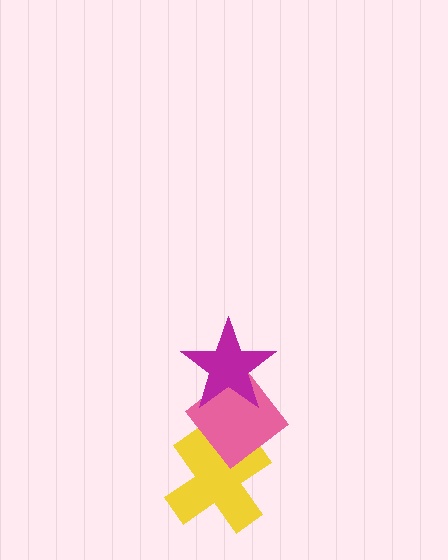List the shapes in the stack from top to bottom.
From top to bottom: the magenta star, the pink diamond, the yellow cross.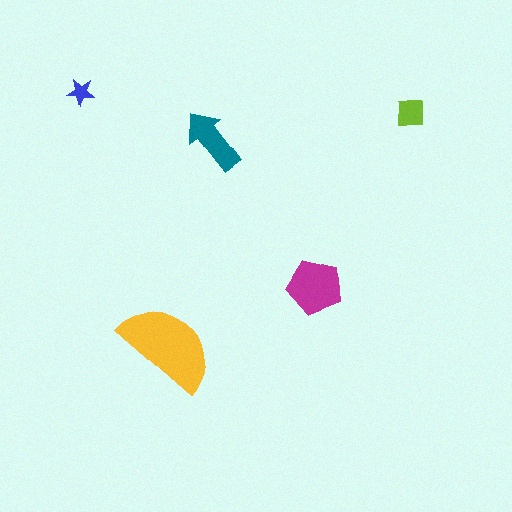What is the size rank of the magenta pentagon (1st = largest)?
2nd.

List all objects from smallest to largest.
The blue star, the lime square, the teal arrow, the magenta pentagon, the yellow semicircle.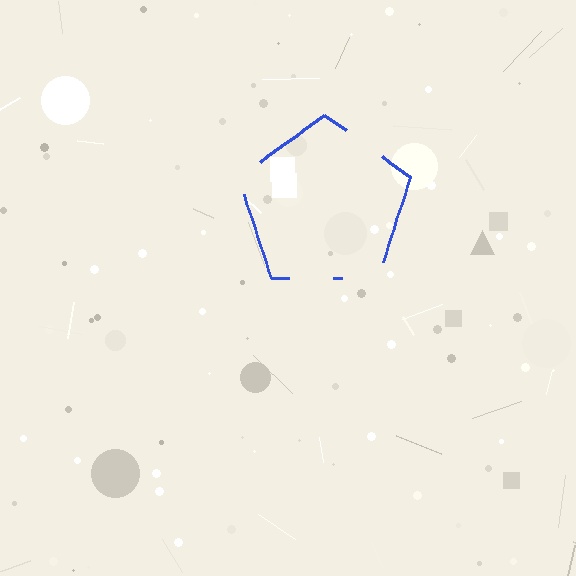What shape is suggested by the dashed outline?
The dashed outline suggests a pentagon.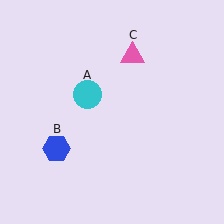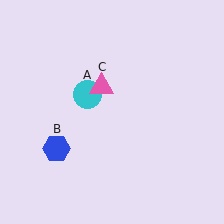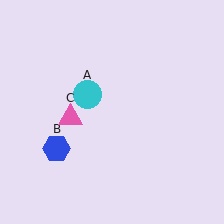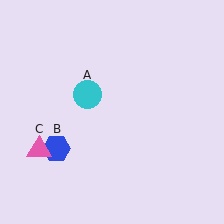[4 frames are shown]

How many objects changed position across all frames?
1 object changed position: pink triangle (object C).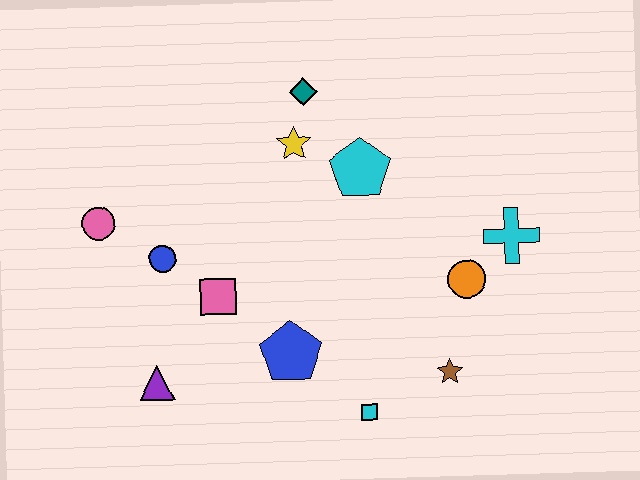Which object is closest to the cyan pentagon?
The yellow star is closest to the cyan pentagon.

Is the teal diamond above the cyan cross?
Yes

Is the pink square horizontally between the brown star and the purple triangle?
Yes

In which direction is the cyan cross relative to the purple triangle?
The cyan cross is to the right of the purple triangle.